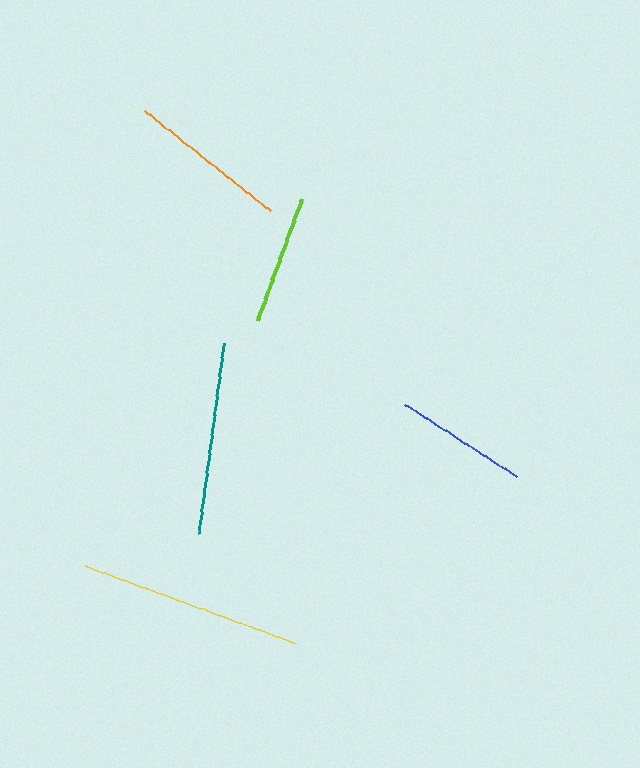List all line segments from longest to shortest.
From longest to shortest: yellow, teal, orange, blue, lime.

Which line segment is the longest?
The yellow line is the longest at approximately 224 pixels.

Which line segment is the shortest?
The lime line is the shortest at approximately 130 pixels.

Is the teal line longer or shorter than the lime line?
The teal line is longer than the lime line.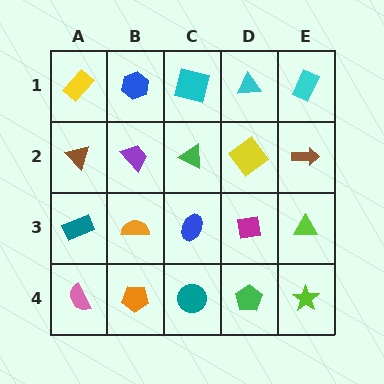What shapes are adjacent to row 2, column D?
A cyan triangle (row 1, column D), a magenta square (row 3, column D), a green triangle (row 2, column C), a brown arrow (row 2, column E).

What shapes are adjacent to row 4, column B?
An orange semicircle (row 3, column B), a pink semicircle (row 4, column A), a teal circle (row 4, column C).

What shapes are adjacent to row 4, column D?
A magenta square (row 3, column D), a teal circle (row 4, column C), a lime star (row 4, column E).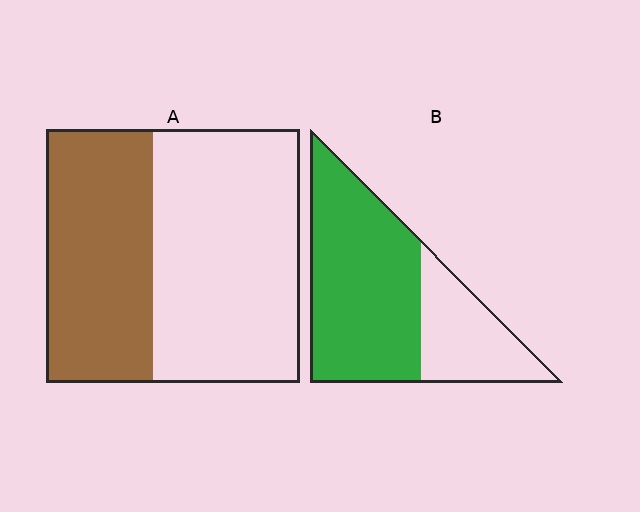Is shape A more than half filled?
No.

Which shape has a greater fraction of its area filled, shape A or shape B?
Shape B.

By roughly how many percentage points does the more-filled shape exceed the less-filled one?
By roughly 25 percentage points (B over A).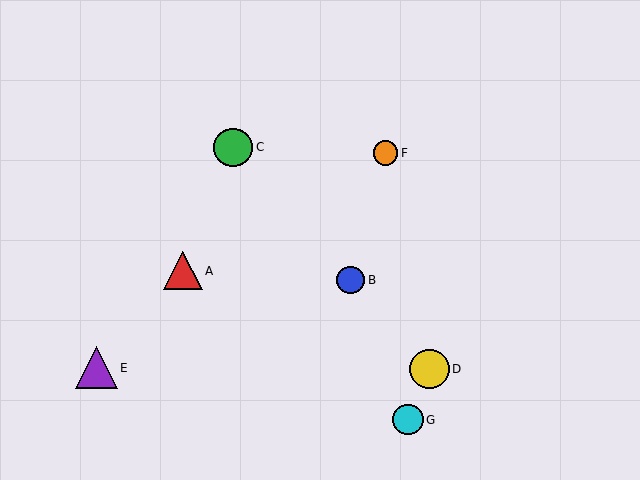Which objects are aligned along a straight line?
Objects B, C, D are aligned along a straight line.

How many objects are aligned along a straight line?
3 objects (B, C, D) are aligned along a straight line.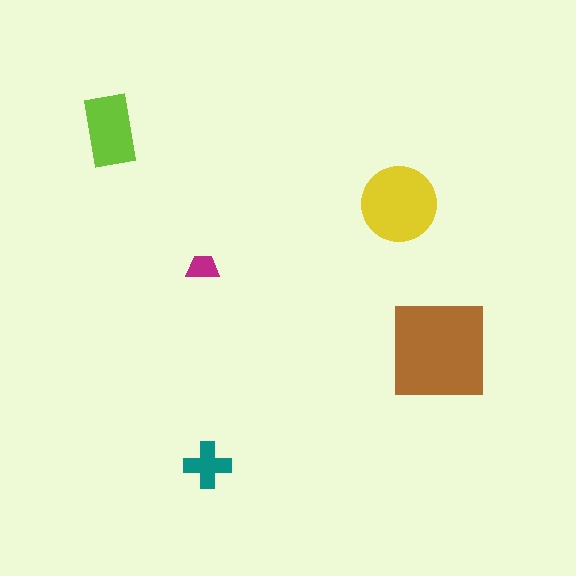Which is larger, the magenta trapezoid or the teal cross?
The teal cross.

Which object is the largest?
The brown square.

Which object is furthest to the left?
The lime rectangle is leftmost.